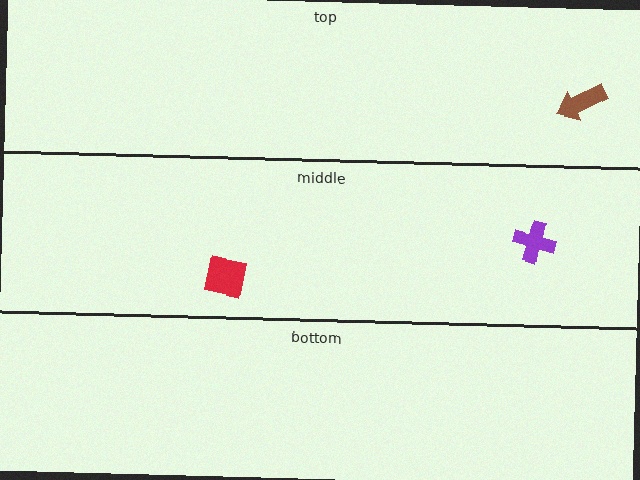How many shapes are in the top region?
1.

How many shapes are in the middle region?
2.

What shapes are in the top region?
The brown arrow.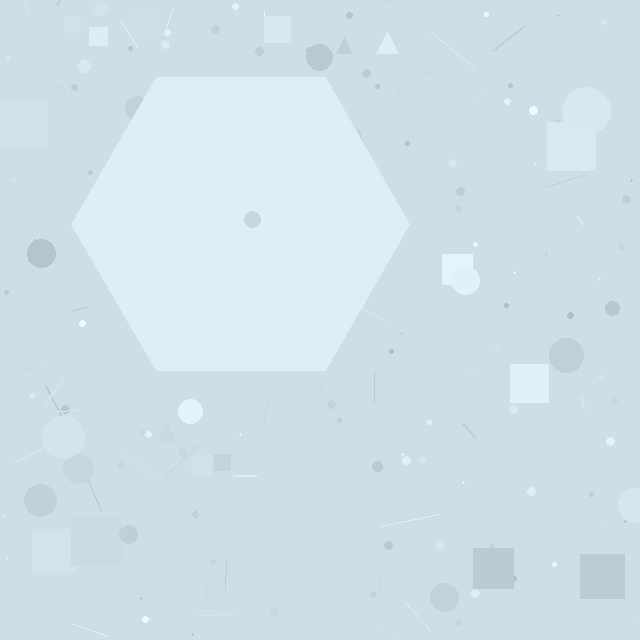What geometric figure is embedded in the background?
A hexagon is embedded in the background.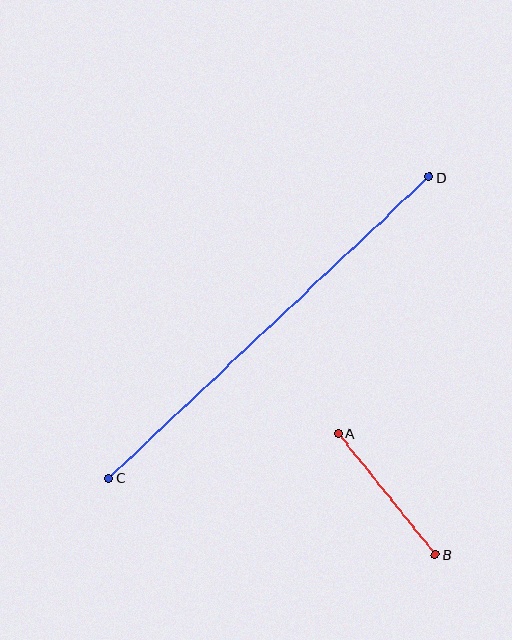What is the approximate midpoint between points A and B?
The midpoint is at approximately (387, 494) pixels.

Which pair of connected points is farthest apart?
Points C and D are farthest apart.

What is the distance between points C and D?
The distance is approximately 440 pixels.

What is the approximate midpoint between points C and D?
The midpoint is at approximately (269, 328) pixels.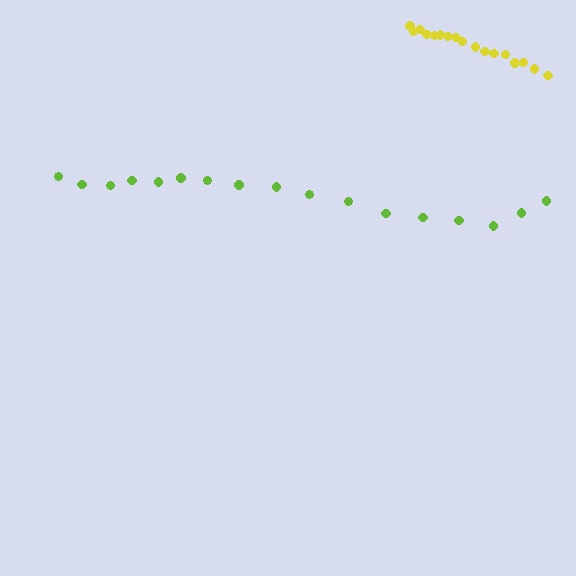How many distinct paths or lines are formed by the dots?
There are 2 distinct paths.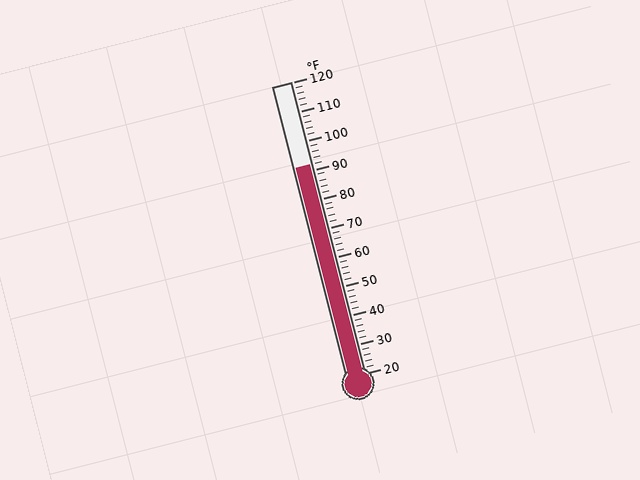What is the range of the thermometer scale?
The thermometer scale ranges from 20°F to 120°F.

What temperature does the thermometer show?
The thermometer shows approximately 92°F.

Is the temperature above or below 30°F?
The temperature is above 30°F.